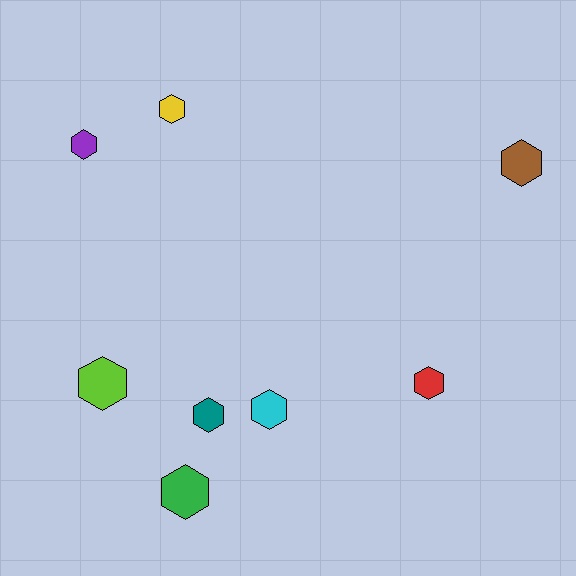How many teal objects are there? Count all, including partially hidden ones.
There is 1 teal object.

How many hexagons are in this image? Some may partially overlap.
There are 8 hexagons.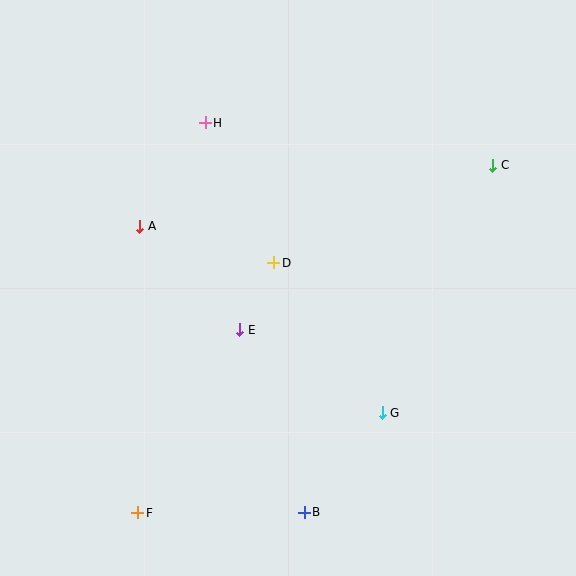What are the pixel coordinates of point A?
Point A is at (140, 226).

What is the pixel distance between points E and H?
The distance between E and H is 210 pixels.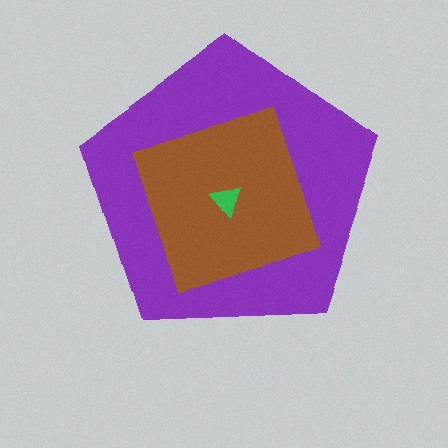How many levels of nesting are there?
3.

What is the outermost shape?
The purple pentagon.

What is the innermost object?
The green triangle.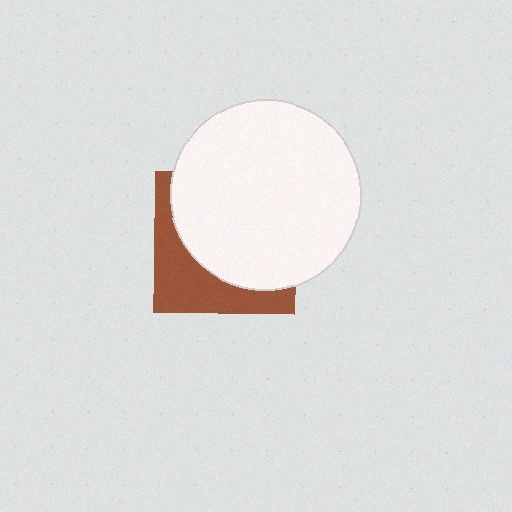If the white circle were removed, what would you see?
You would see the complete brown square.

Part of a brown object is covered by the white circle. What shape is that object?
It is a square.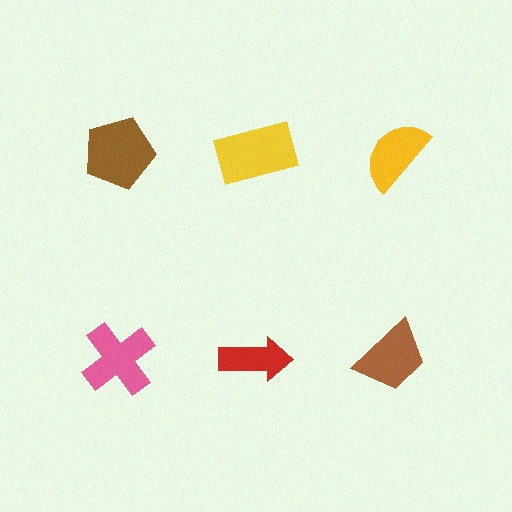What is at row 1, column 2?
A yellow rectangle.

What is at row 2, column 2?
A red arrow.